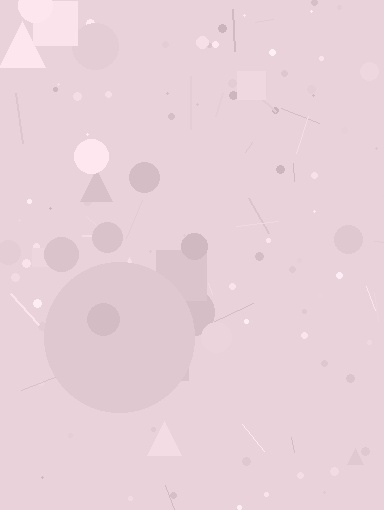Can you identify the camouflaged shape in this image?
The camouflaged shape is a circle.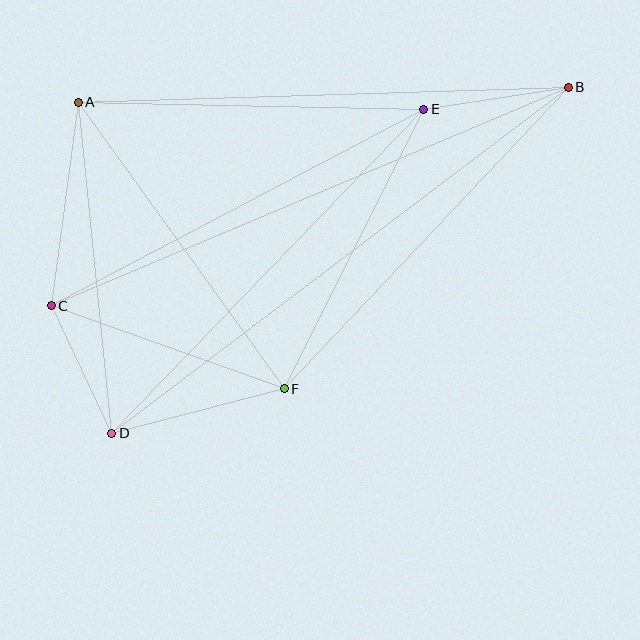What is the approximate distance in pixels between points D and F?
The distance between D and F is approximately 178 pixels.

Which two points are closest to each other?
Points C and D are closest to each other.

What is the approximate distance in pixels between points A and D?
The distance between A and D is approximately 333 pixels.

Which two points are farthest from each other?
Points B and D are farthest from each other.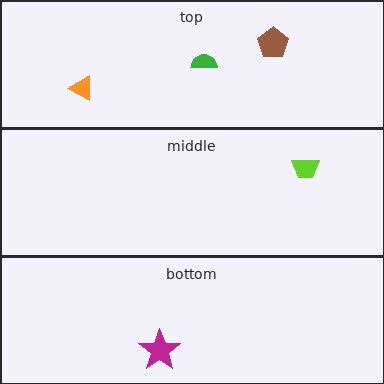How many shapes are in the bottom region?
1.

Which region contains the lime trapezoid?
The middle region.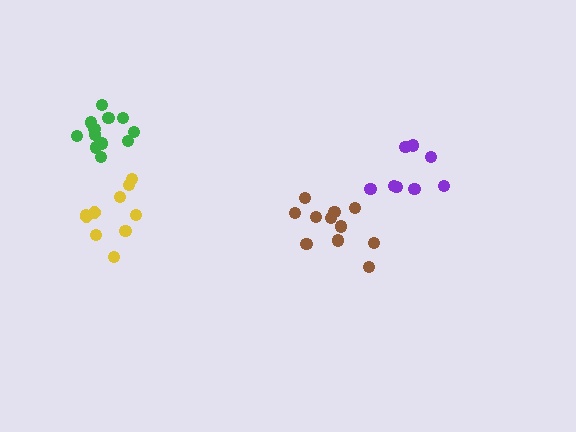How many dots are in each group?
Group 1: 8 dots, Group 2: 11 dots, Group 3: 12 dots, Group 4: 10 dots (41 total).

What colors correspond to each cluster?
The clusters are colored: purple, brown, green, yellow.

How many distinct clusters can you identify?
There are 4 distinct clusters.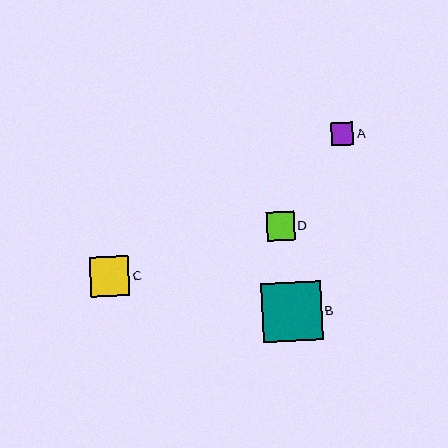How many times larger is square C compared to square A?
Square C is approximately 1.8 times the size of square A.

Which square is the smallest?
Square A is the smallest with a size of approximately 22 pixels.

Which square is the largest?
Square B is the largest with a size of approximately 60 pixels.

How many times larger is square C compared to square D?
Square C is approximately 1.4 times the size of square D.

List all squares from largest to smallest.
From largest to smallest: B, C, D, A.